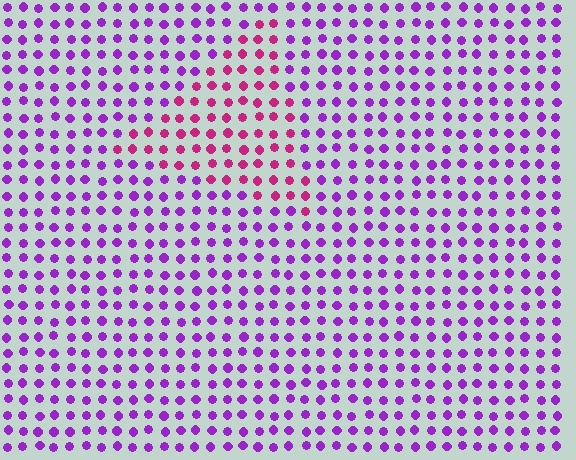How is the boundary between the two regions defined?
The boundary is defined purely by a slight shift in hue (about 43 degrees). Spacing, size, and orientation are identical on both sides.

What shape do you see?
I see a triangle.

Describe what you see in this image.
The image is filled with small purple elements in a uniform arrangement. A triangle-shaped region is visible where the elements are tinted to a slightly different hue, forming a subtle color boundary.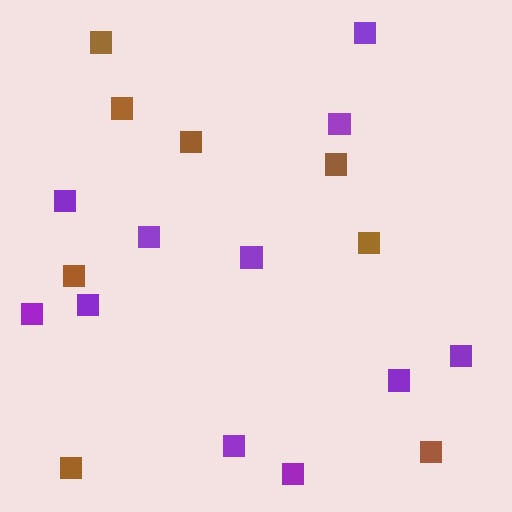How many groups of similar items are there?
There are 2 groups: one group of brown squares (8) and one group of purple squares (11).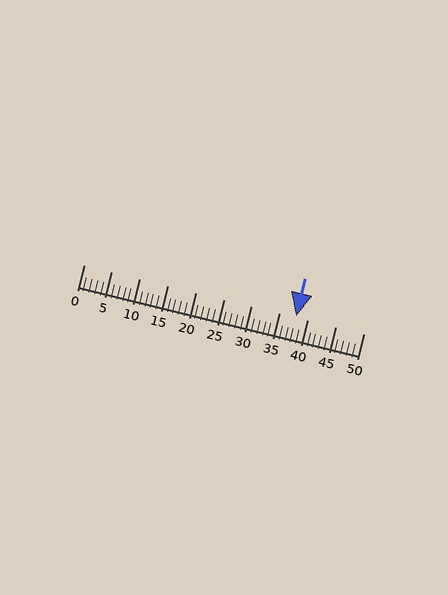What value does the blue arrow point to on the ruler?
The blue arrow points to approximately 38.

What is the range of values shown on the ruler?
The ruler shows values from 0 to 50.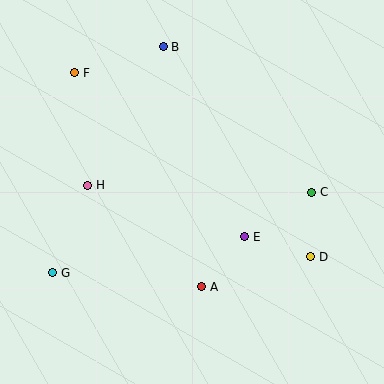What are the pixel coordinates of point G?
Point G is at (53, 273).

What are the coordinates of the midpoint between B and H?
The midpoint between B and H is at (126, 116).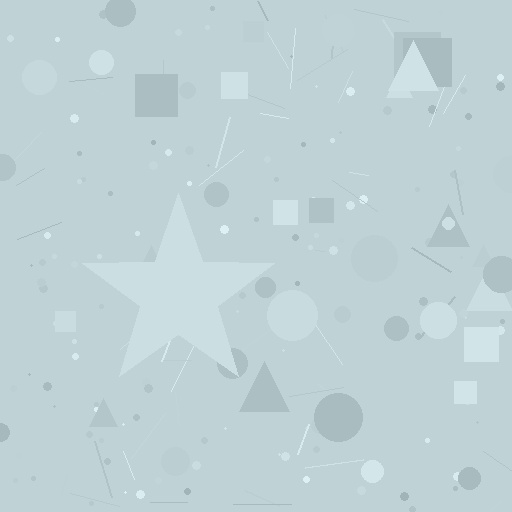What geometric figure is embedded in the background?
A star is embedded in the background.